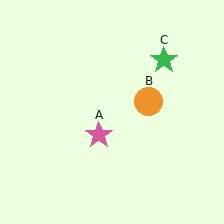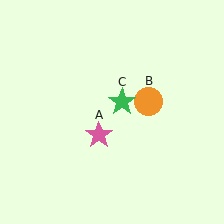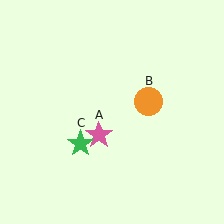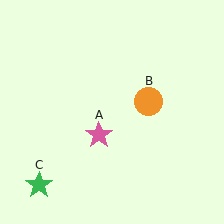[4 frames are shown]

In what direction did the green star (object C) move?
The green star (object C) moved down and to the left.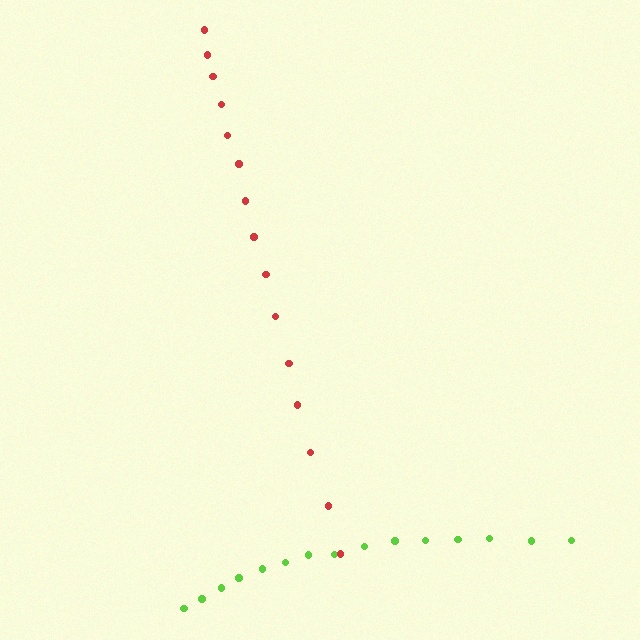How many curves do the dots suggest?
There are 2 distinct paths.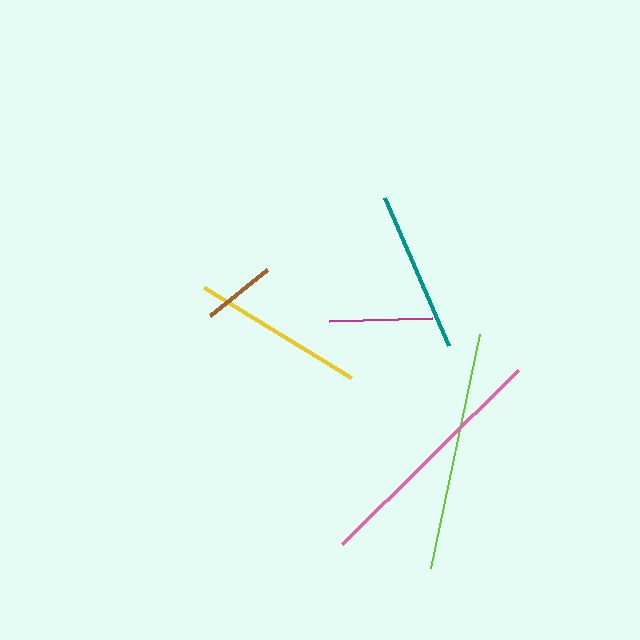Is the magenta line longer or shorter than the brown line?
The magenta line is longer than the brown line.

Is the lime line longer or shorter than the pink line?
The pink line is longer than the lime line.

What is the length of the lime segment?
The lime segment is approximately 239 pixels long.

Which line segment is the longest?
The pink line is the longest at approximately 248 pixels.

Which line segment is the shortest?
The brown line is the shortest at approximately 73 pixels.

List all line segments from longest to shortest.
From longest to shortest: pink, lime, yellow, teal, magenta, brown.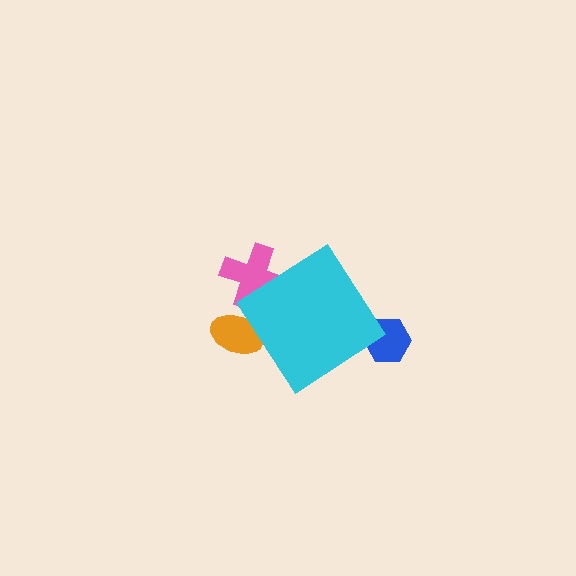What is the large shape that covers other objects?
A cyan diamond.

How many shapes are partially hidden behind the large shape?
3 shapes are partially hidden.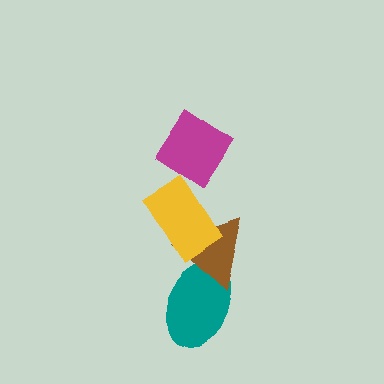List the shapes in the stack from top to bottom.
From top to bottom: the magenta diamond, the yellow rectangle, the brown triangle, the teal ellipse.